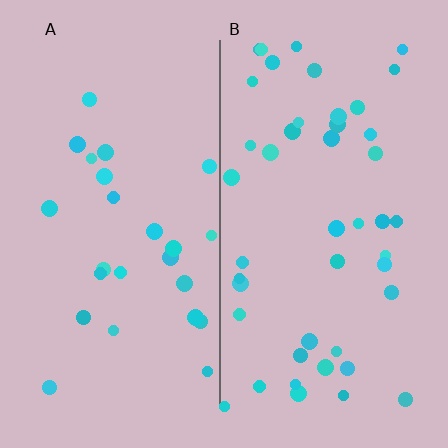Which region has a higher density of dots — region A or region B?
B (the right).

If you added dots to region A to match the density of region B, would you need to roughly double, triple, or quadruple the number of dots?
Approximately double.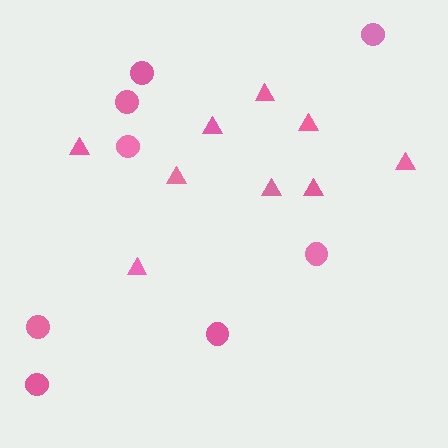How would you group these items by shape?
There are 2 groups: one group of circles (8) and one group of triangles (9).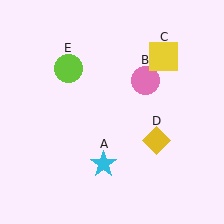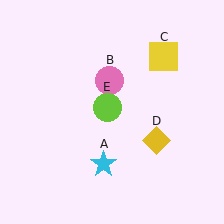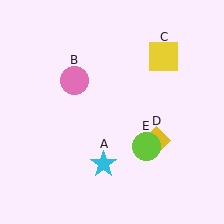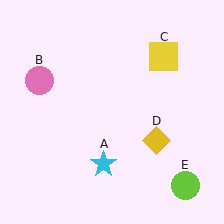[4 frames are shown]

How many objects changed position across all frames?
2 objects changed position: pink circle (object B), lime circle (object E).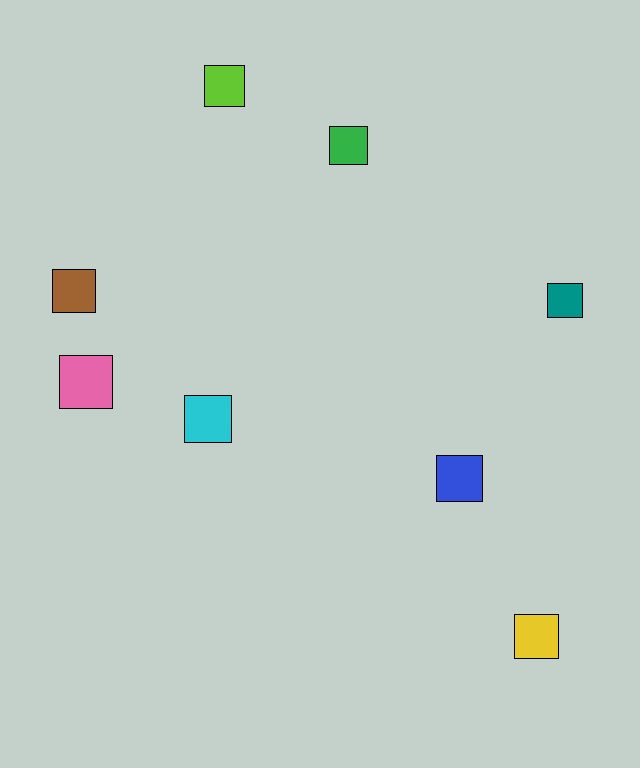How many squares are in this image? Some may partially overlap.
There are 8 squares.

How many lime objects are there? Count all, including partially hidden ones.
There is 1 lime object.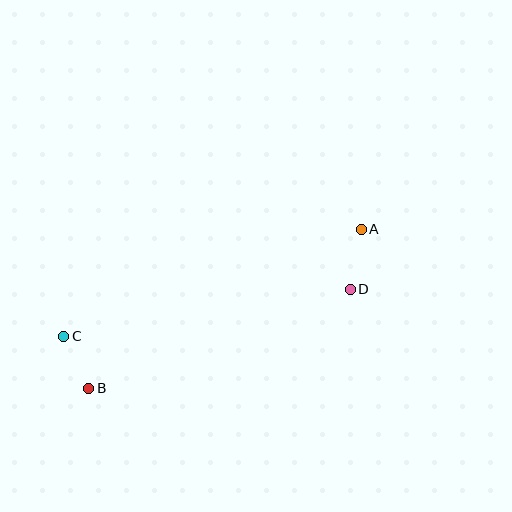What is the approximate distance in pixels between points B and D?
The distance between B and D is approximately 280 pixels.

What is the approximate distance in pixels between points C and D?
The distance between C and D is approximately 290 pixels.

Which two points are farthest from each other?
Points A and C are farthest from each other.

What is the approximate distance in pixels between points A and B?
The distance between A and B is approximately 316 pixels.